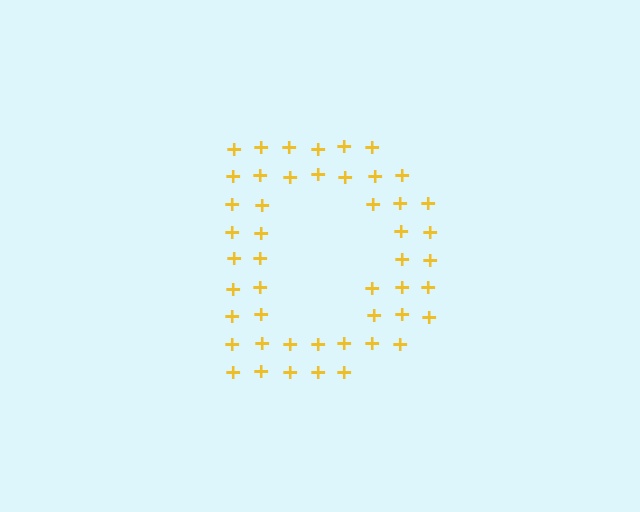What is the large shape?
The large shape is the letter D.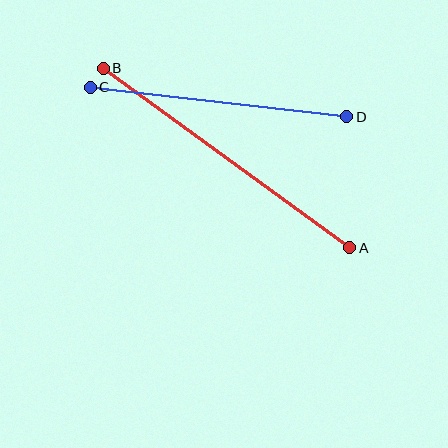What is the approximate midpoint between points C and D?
The midpoint is at approximately (218, 102) pixels.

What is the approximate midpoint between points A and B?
The midpoint is at approximately (227, 158) pixels.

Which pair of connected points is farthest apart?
Points A and B are farthest apart.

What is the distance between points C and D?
The distance is approximately 258 pixels.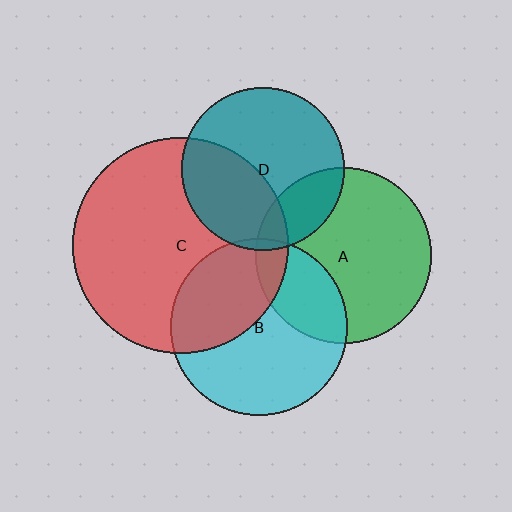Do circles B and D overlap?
Yes.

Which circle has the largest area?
Circle C (red).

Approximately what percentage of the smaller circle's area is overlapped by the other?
Approximately 5%.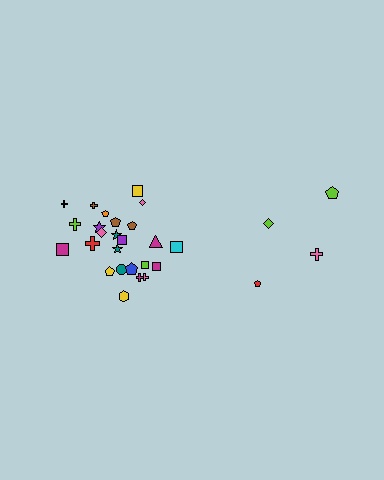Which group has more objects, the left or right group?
The left group.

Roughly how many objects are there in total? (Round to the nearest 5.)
Roughly 30 objects in total.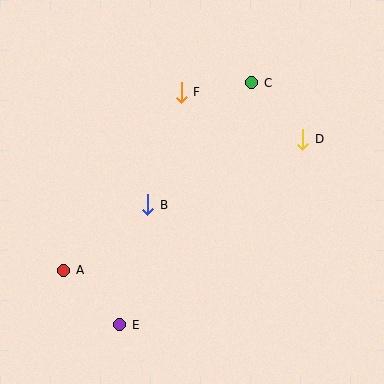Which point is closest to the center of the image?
Point B at (148, 205) is closest to the center.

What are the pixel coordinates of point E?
Point E is at (120, 325).